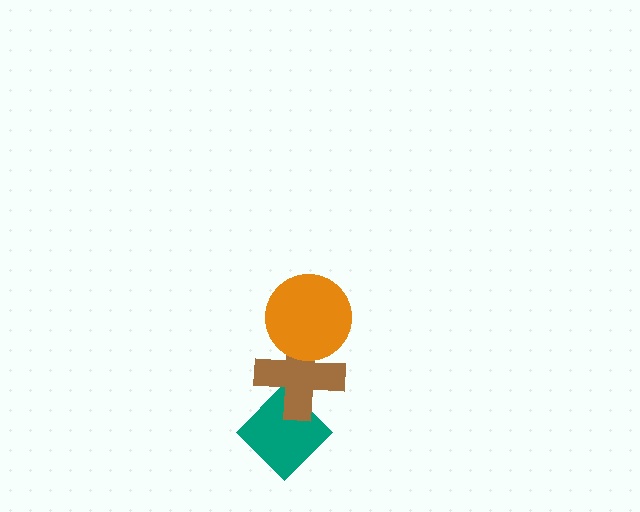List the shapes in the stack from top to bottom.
From top to bottom: the orange circle, the brown cross, the teal diamond.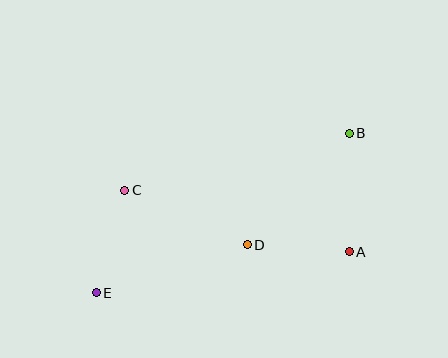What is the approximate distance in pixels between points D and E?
The distance between D and E is approximately 158 pixels.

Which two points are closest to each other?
Points A and D are closest to each other.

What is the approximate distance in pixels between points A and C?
The distance between A and C is approximately 233 pixels.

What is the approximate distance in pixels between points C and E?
The distance between C and E is approximately 106 pixels.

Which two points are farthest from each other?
Points B and E are farthest from each other.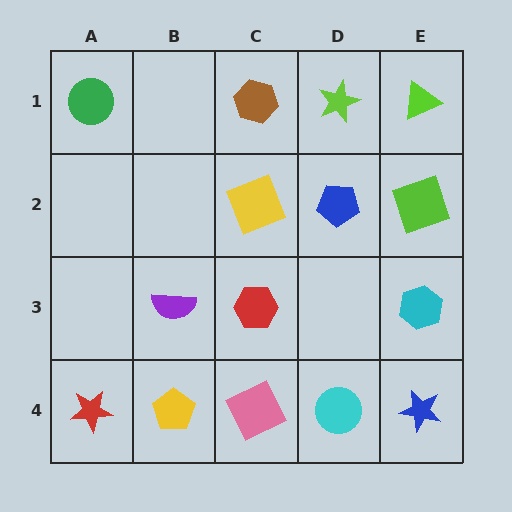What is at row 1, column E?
A lime triangle.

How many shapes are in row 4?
5 shapes.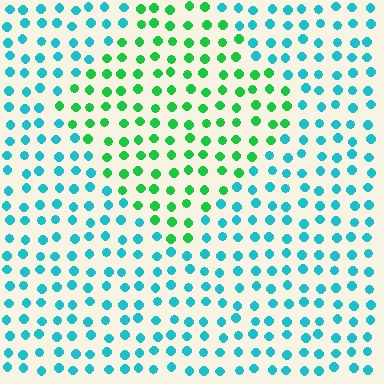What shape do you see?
I see a diamond.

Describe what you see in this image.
The image is filled with small cyan elements in a uniform arrangement. A diamond-shaped region is visible where the elements are tinted to a slightly different hue, forming a subtle color boundary.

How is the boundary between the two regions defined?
The boundary is defined purely by a slight shift in hue (about 50 degrees). Spacing, size, and orientation are identical on both sides.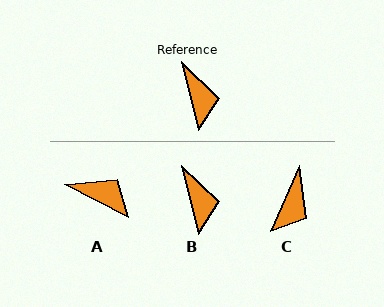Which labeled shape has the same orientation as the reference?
B.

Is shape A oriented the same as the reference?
No, it is off by about 49 degrees.